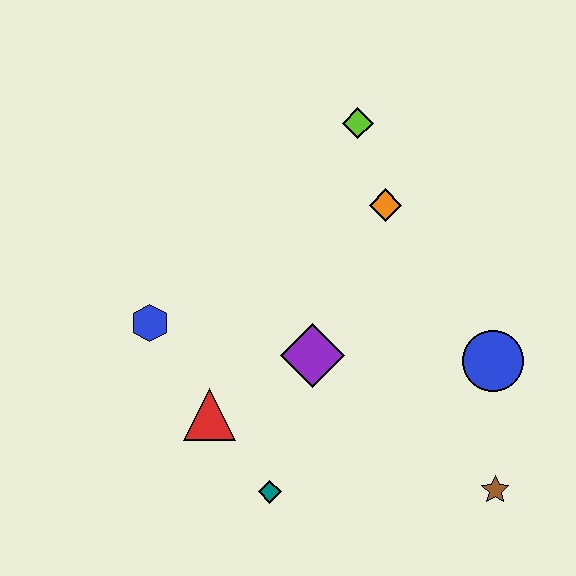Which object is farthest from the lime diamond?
The brown star is farthest from the lime diamond.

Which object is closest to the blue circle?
The brown star is closest to the blue circle.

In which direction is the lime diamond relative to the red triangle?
The lime diamond is above the red triangle.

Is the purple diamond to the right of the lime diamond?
No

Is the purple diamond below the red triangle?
No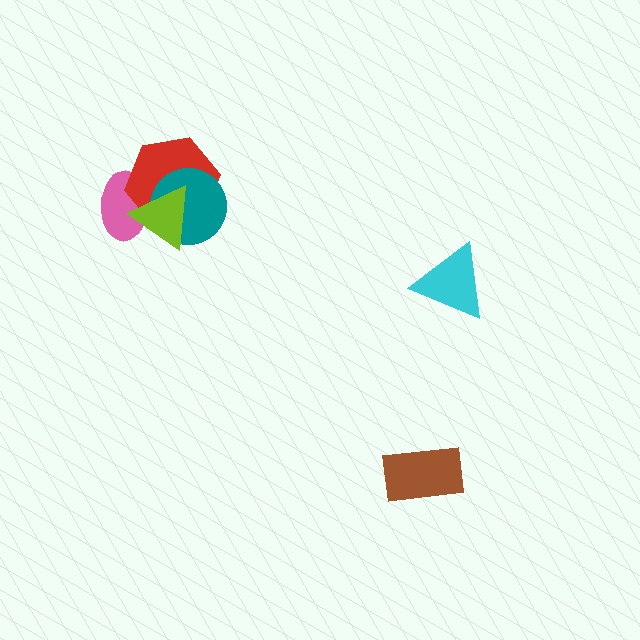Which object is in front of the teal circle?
The lime triangle is in front of the teal circle.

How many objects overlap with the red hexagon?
3 objects overlap with the red hexagon.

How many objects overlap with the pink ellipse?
3 objects overlap with the pink ellipse.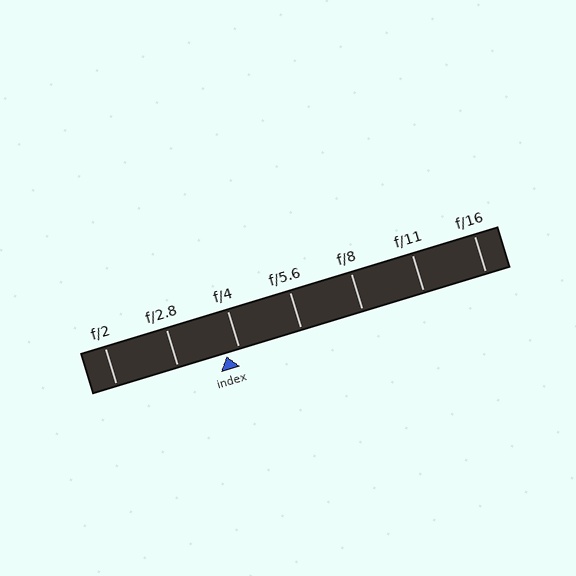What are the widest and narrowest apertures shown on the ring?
The widest aperture shown is f/2 and the narrowest is f/16.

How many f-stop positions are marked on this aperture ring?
There are 7 f-stop positions marked.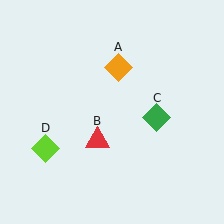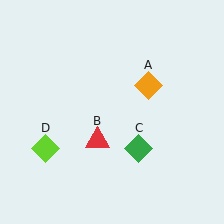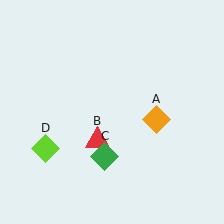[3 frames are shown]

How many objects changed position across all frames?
2 objects changed position: orange diamond (object A), green diamond (object C).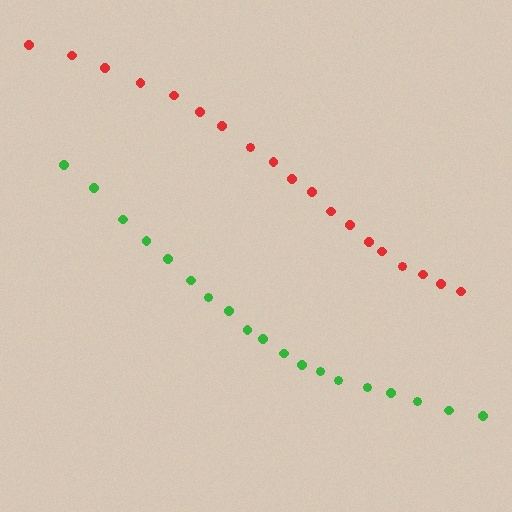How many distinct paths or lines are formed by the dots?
There are 2 distinct paths.